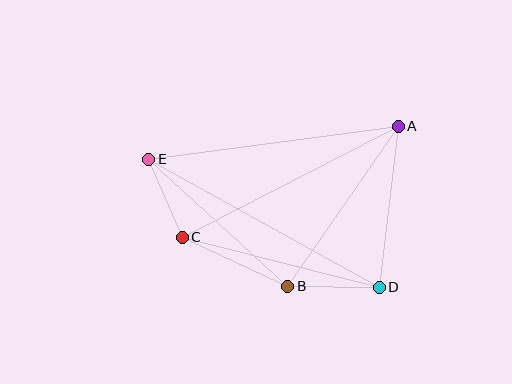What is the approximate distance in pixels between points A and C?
The distance between A and C is approximately 243 pixels.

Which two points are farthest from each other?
Points D and E are farthest from each other.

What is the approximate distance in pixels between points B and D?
The distance between B and D is approximately 91 pixels.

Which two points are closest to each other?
Points C and E are closest to each other.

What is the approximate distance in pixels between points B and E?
The distance between B and E is approximately 188 pixels.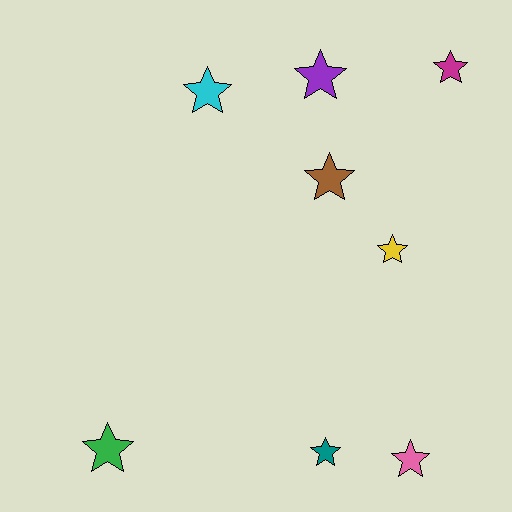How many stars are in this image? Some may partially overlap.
There are 8 stars.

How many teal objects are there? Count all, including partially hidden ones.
There is 1 teal object.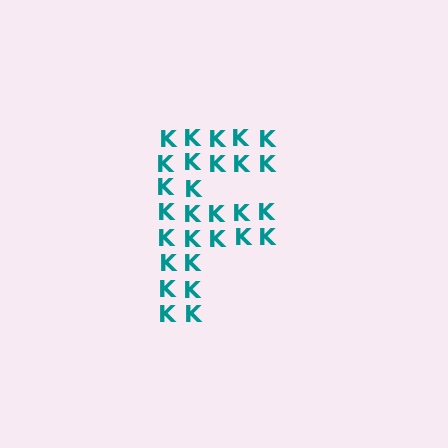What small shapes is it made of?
It is made of small letter K's.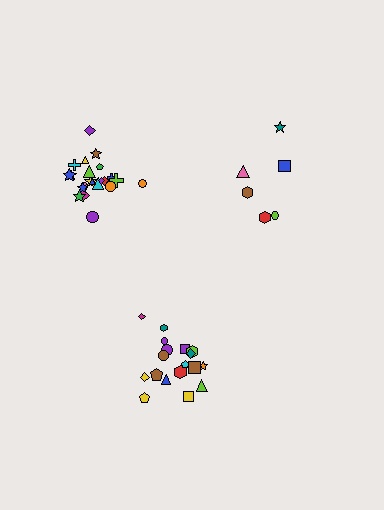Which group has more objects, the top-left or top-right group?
The top-left group.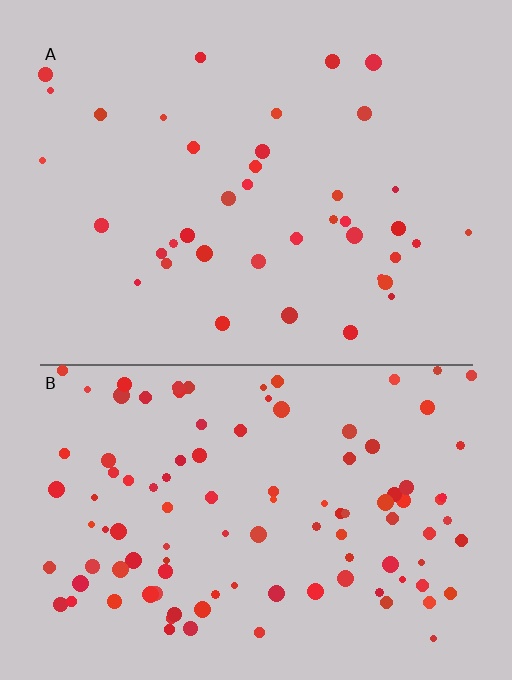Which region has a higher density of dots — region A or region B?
B (the bottom).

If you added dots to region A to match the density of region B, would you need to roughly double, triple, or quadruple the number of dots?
Approximately triple.